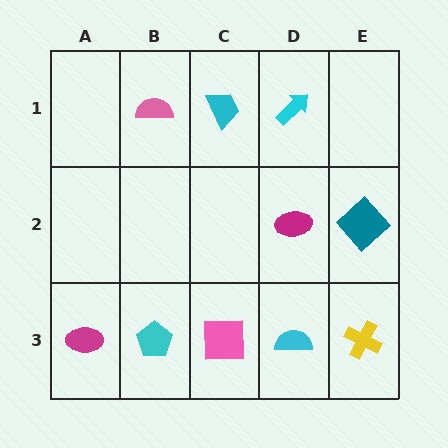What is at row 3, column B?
A cyan pentagon.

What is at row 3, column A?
A magenta ellipse.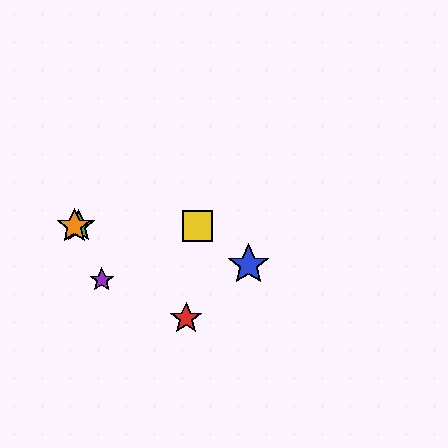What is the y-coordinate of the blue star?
The blue star is at y≈265.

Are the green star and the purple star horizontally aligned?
No, the green star is at y≈226 and the purple star is at y≈280.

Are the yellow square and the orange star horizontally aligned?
Yes, both are at y≈226.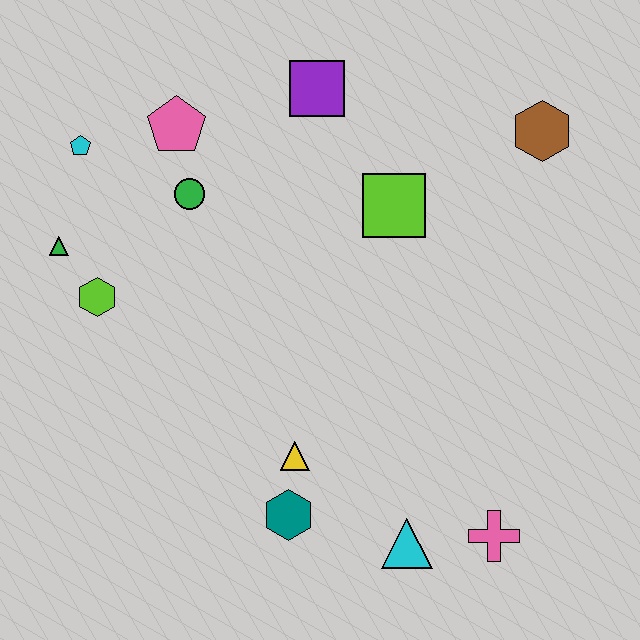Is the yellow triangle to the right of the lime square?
No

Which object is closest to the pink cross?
The cyan triangle is closest to the pink cross.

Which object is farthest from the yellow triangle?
The brown hexagon is farthest from the yellow triangle.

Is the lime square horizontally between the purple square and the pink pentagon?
No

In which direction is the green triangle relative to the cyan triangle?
The green triangle is to the left of the cyan triangle.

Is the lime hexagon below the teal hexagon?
No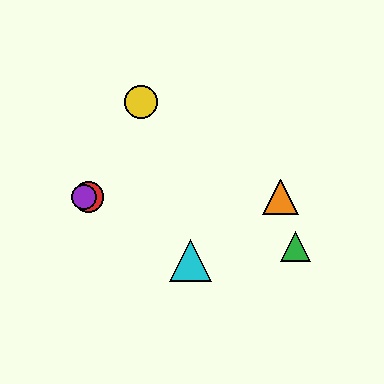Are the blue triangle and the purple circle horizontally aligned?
Yes, both are at y≈197.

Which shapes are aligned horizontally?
The red circle, the blue triangle, the purple circle, the orange triangle are aligned horizontally.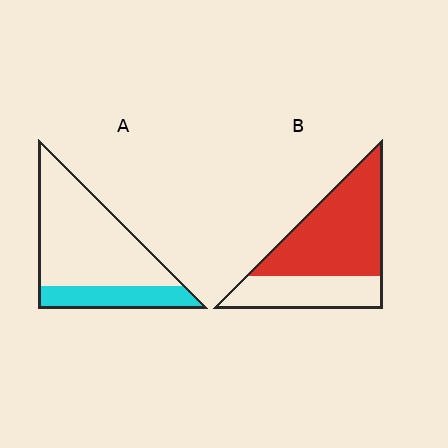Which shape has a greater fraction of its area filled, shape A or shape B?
Shape B.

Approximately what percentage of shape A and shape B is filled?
A is approximately 25% and B is approximately 65%.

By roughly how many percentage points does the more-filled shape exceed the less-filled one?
By roughly 40 percentage points (B over A).